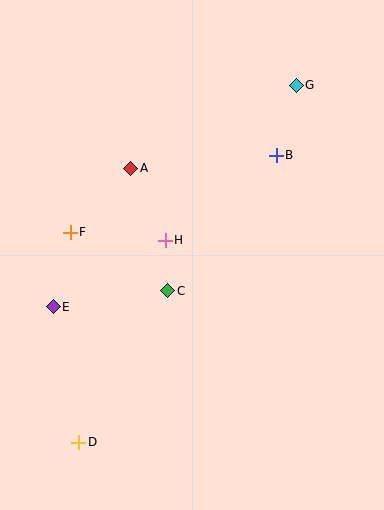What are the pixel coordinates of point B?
Point B is at (276, 155).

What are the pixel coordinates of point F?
Point F is at (70, 232).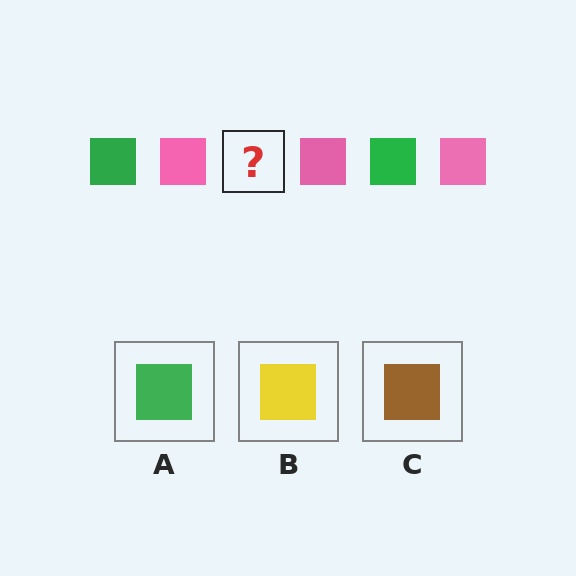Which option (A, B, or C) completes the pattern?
A.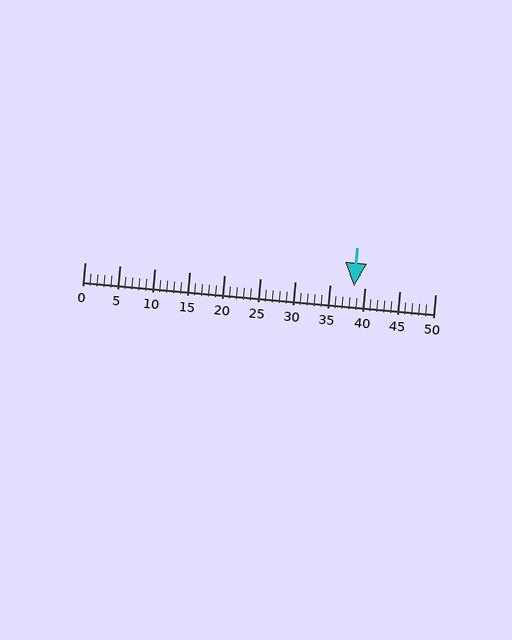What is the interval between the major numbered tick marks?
The major tick marks are spaced 5 units apart.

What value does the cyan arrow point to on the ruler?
The cyan arrow points to approximately 38.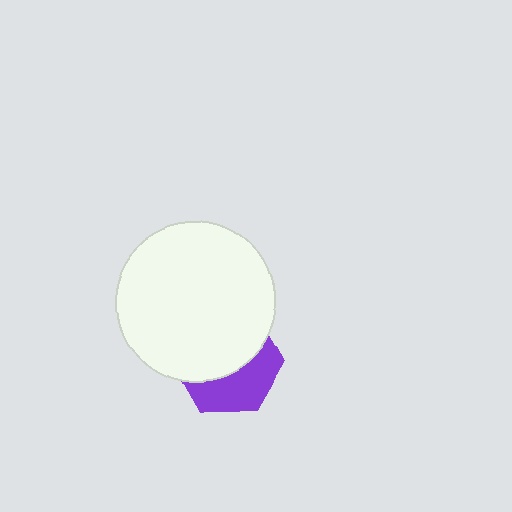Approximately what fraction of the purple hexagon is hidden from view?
Roughly 58% of the purple hexagon is hidden behind the white circle.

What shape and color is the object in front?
The object in front is a white circle.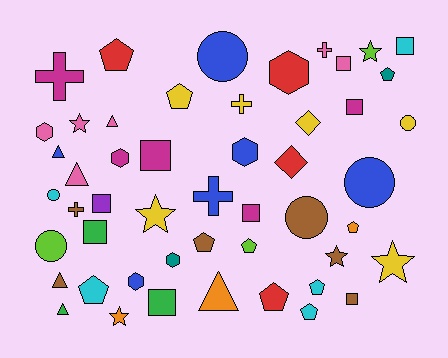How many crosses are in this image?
There are 5 crosses.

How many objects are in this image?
There are 50 objects.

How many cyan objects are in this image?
There are 5 cyan objects.